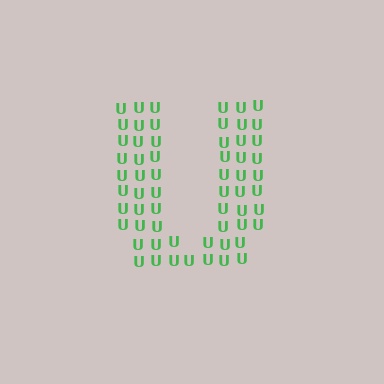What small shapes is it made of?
It is made of small letter U's.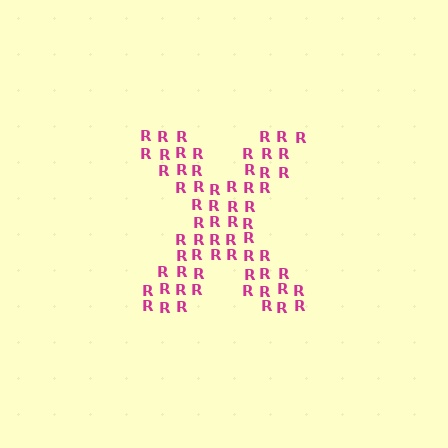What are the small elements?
The small elements are letter R's.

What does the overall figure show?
The overall figure shows the letter X.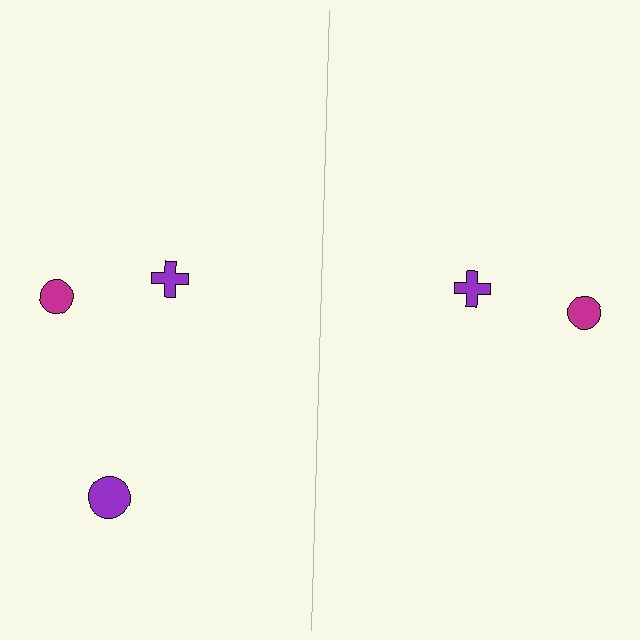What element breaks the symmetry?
A purple circle is missing from the right side.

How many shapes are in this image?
There are 5 shapes in this image.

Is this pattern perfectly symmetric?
No, the pattern is not perfectly symmetric. A purple circle is missing from the right side.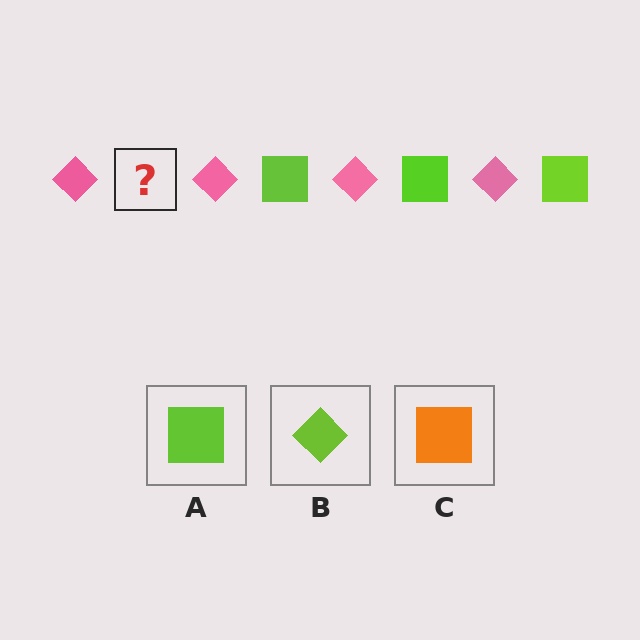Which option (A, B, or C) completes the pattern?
A.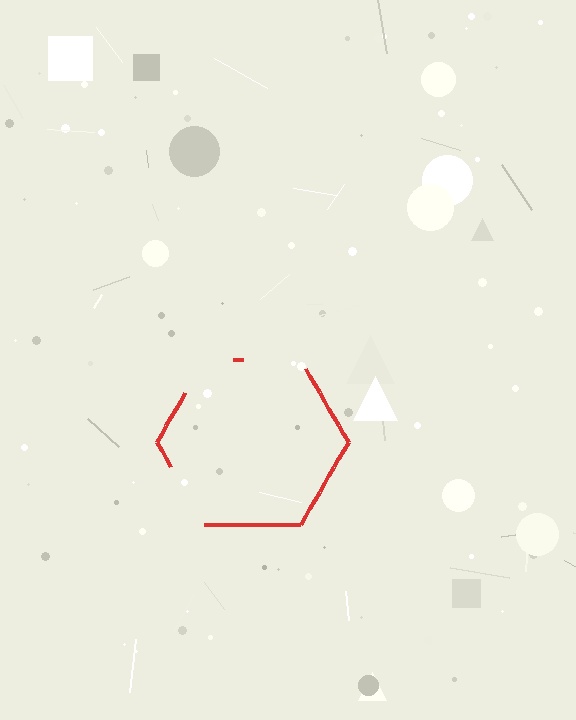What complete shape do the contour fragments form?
The contour fragments form a hexagon.